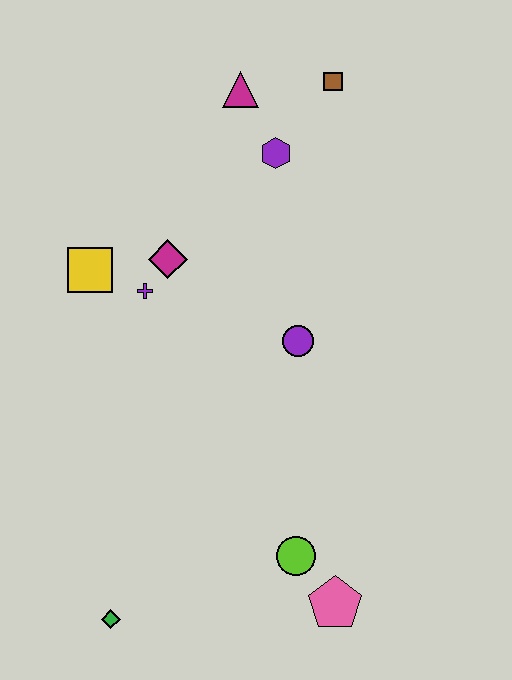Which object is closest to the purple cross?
The magenta diamond is closest to the purple cross.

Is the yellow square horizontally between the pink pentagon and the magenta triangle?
No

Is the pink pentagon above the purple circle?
No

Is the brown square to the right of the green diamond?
Yes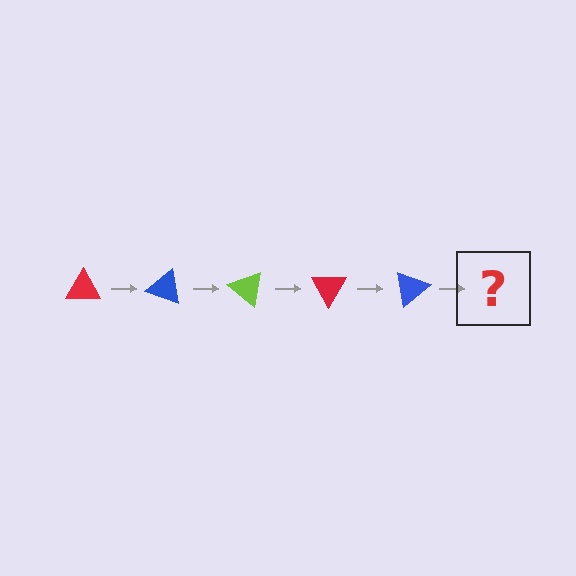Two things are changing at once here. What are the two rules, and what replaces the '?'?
The two rules are that it rotates 20 degrees each step and the color cycles through red, blue, and lime. The '?' should be a lime triangle, rotated 100 degrees from the start.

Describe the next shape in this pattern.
It should be a lime triangle, rotated 100 degrees from the start.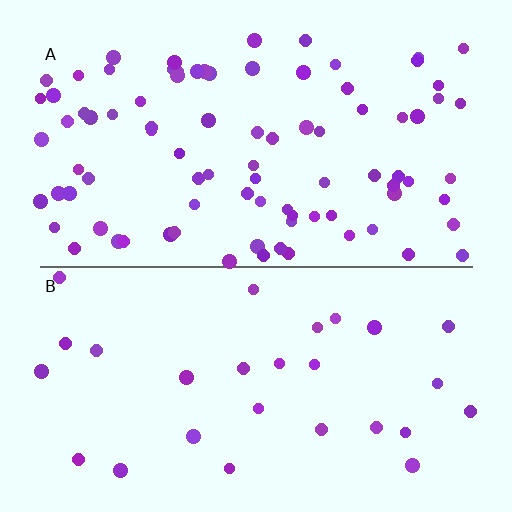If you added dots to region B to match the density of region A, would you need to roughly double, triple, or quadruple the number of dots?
Approximately triple.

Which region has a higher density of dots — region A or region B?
A (the top).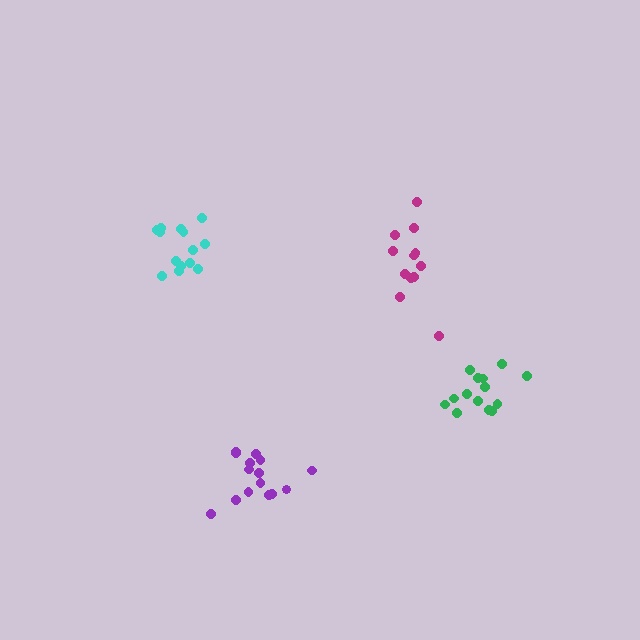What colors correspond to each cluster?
The clusters are colored: magenta, green, cyan, purple.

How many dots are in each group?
Group 1: 12 dots, Group 2: 14 dots, Group 3: 14 dots, Group 4: 15 dots (55 total).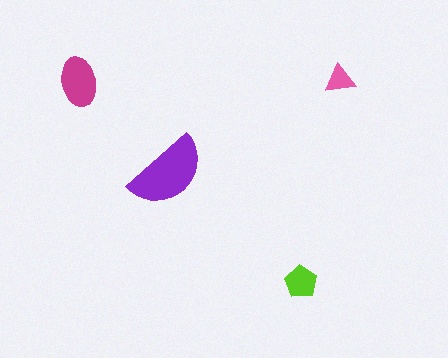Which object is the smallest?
The pink triangle.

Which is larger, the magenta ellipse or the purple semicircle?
The purple semicircle.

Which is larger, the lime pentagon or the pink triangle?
The lime pentagon.